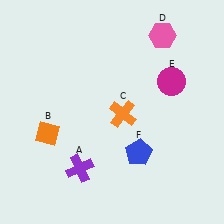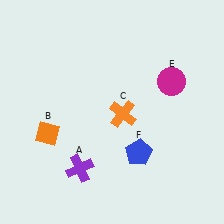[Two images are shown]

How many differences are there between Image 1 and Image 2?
There is 1 difference between the two images.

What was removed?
The pink hexagon (D) was removed in Image 2.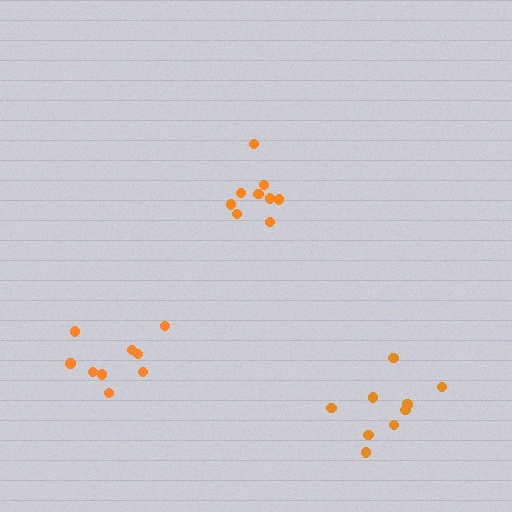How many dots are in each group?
Group 1: 9 dots, Group 2: 9 dots, Group 3: 9 dots (27 total).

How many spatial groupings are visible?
There are 3 spatial groupings.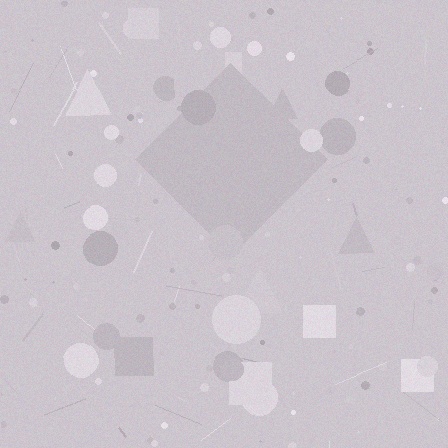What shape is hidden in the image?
A diamond is hidden in the image.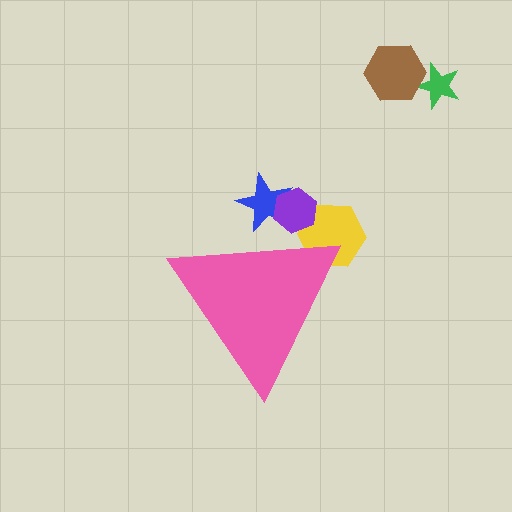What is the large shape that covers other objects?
A pink triangle.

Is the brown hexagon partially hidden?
No, the brown hexagon is fully visible.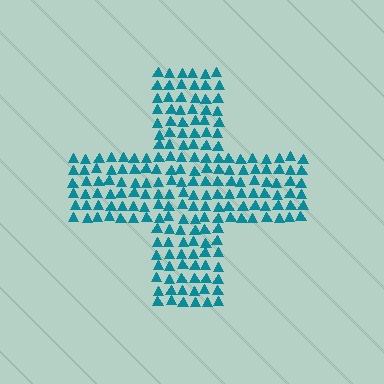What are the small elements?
The small elements are triangles.